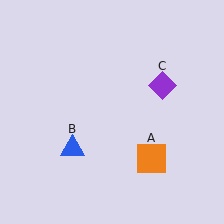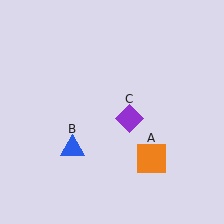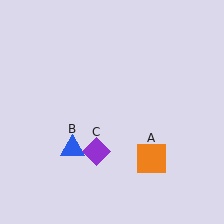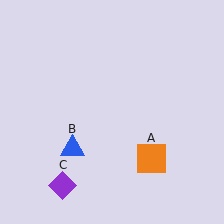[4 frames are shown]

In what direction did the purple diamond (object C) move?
The purple diamond (object C) moved down and to the left.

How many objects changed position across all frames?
1 object changed position: purple diamond (object C).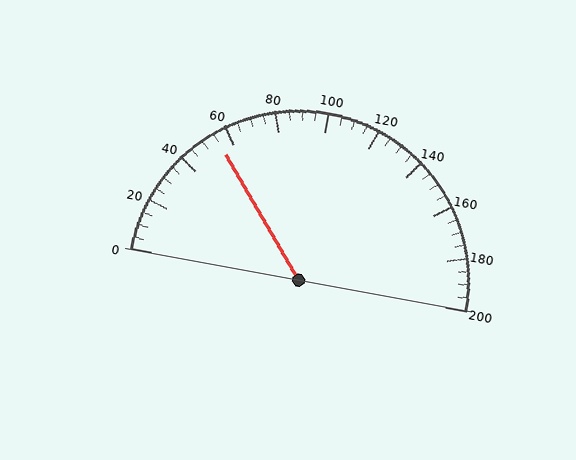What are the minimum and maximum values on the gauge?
The gauge ranges from 0 to 200.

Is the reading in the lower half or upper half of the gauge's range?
The reading is in the lower half of the range (0 to 200).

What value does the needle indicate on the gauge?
The needle indicates approximately 55.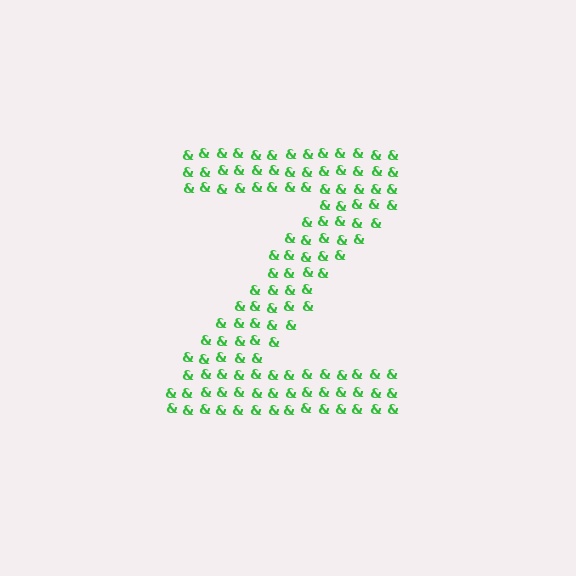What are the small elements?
The small elements are ampersands.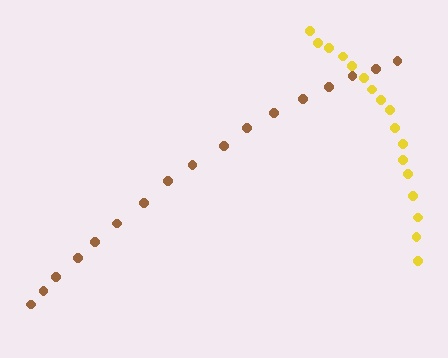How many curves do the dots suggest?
There are 2 distinct paths.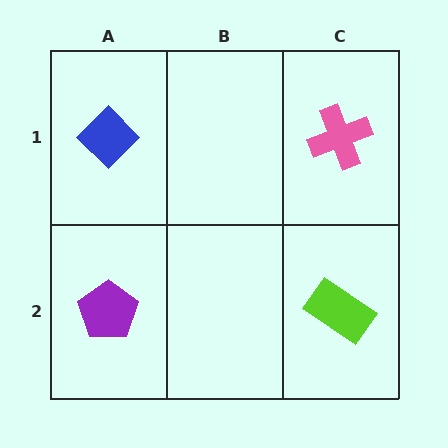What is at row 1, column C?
A pink cross.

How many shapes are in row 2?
2 shapes.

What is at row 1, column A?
A blue diamond.